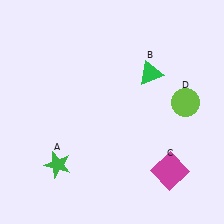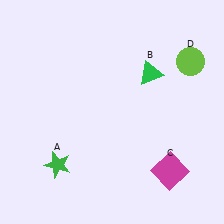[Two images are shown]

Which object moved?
The lime circle (D) moved up.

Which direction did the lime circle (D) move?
The lime circle (D) moved up.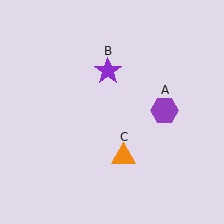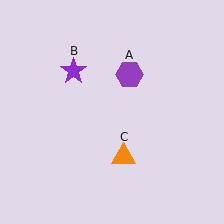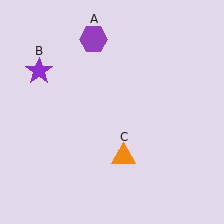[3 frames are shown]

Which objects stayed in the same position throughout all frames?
Orange triangle (object C) remained stationary.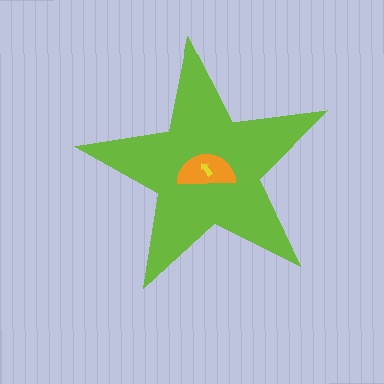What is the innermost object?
The yellow arrow.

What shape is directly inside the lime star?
The orange semicircle.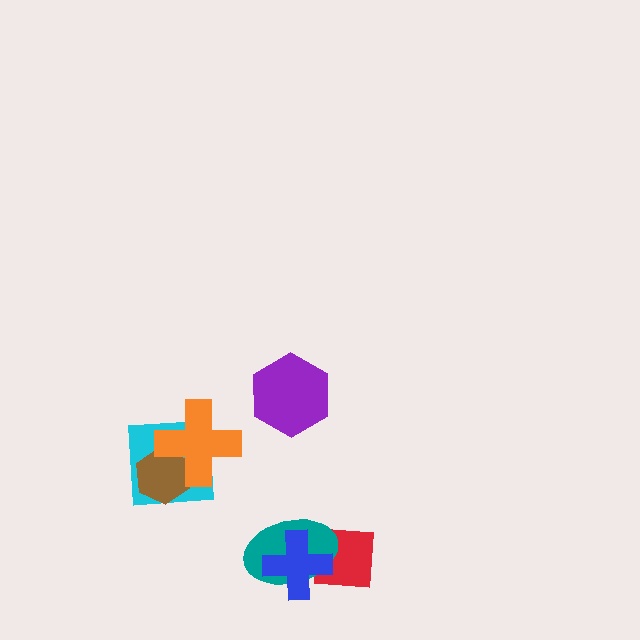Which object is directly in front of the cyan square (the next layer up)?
The brown hexagon is directly in front of the cyan square.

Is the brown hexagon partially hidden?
Yes, it is partially covered by another shape.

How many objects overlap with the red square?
2 objects overlap with the red square.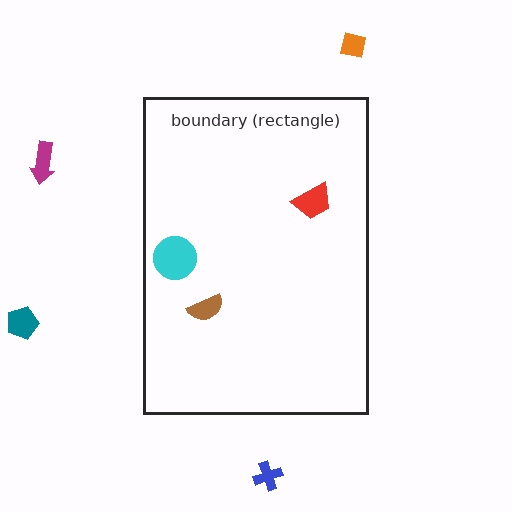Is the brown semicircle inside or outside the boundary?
Inside.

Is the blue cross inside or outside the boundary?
Outside.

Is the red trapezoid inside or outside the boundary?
Inside.